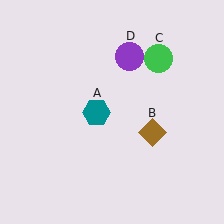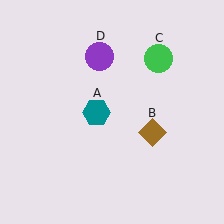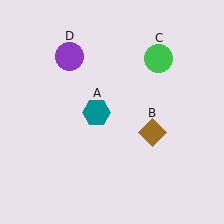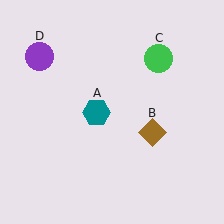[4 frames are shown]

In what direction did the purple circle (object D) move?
The purple circle (object D) moved left.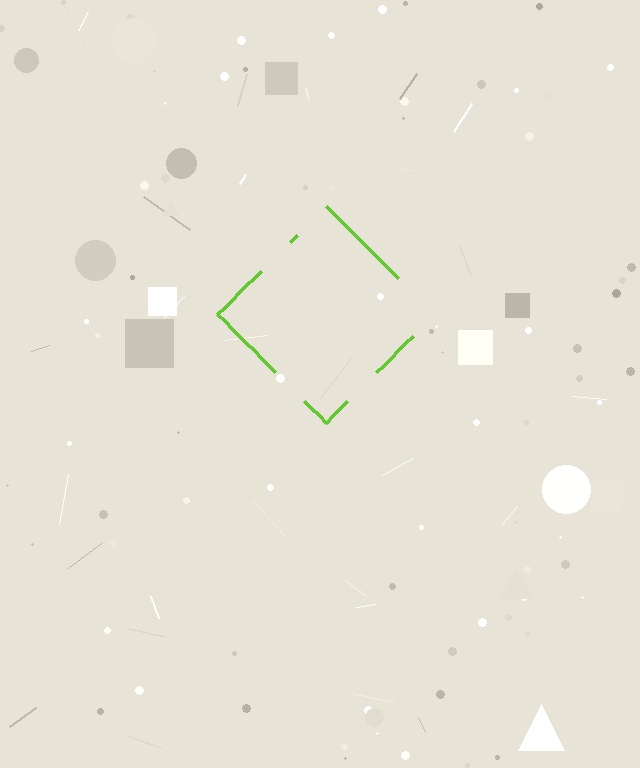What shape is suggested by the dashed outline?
The dashed outline suggests a diamond.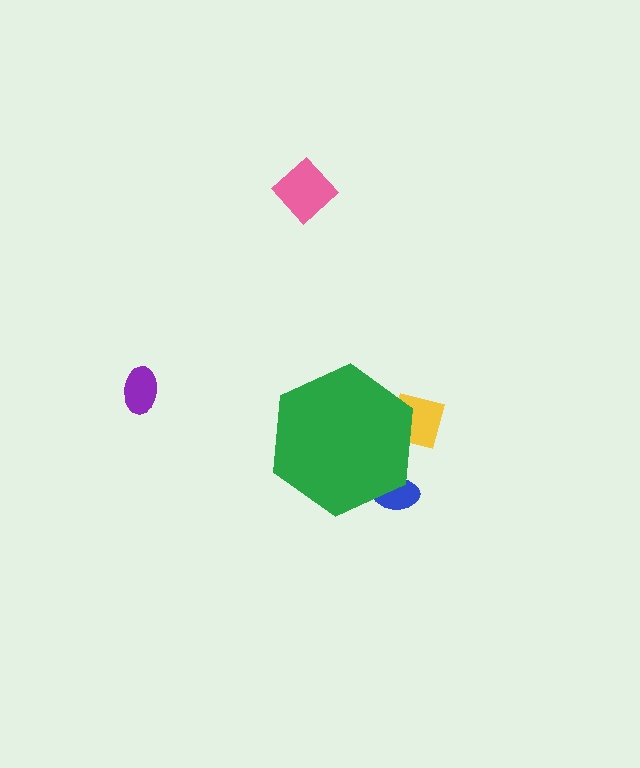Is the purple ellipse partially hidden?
No, the purple ellipse is fully visible.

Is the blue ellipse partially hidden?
Yes, the blue ellipse is partially hidden behind the green hexagon.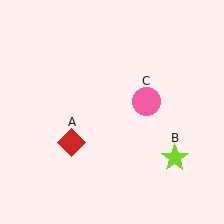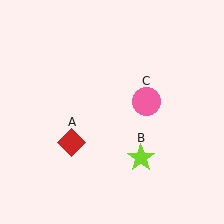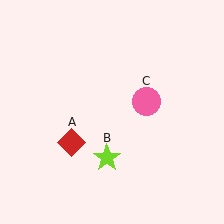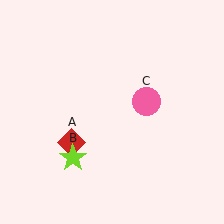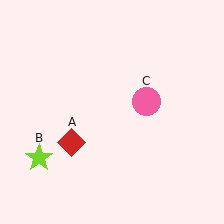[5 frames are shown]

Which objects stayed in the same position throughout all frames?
Red diamond (object A) and pink circle (object C) remained stationary.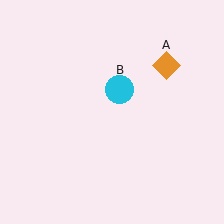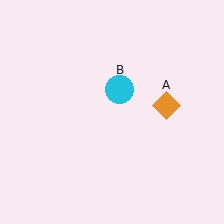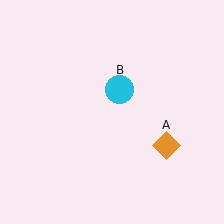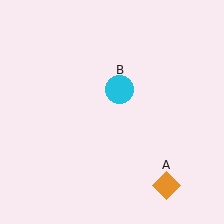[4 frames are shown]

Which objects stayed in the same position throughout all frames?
Cyan circle (object B) remained stationary.